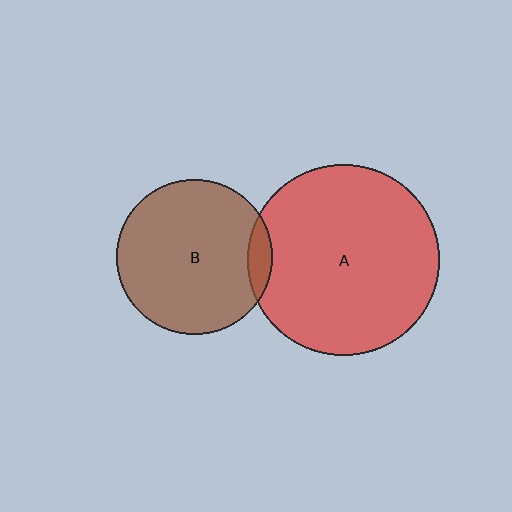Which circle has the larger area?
Circle A (red).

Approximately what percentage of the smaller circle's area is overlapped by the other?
Approximately 10%.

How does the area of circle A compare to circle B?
Approximately 1.5 times.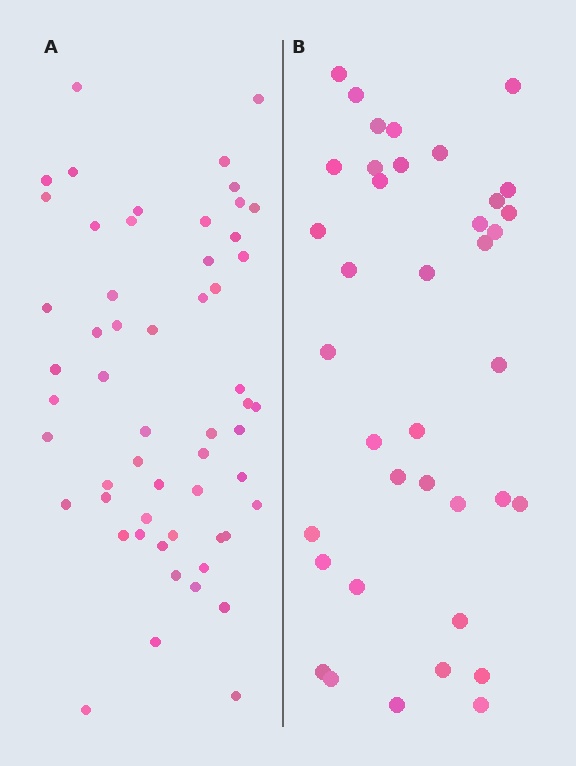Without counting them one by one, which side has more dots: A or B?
Region A (the left region) has more dots.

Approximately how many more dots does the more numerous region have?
Region A has approximately 20 more dots than region B.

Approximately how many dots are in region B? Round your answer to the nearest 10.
About 40 dots. (The exact count is 38, which rounds to 40.)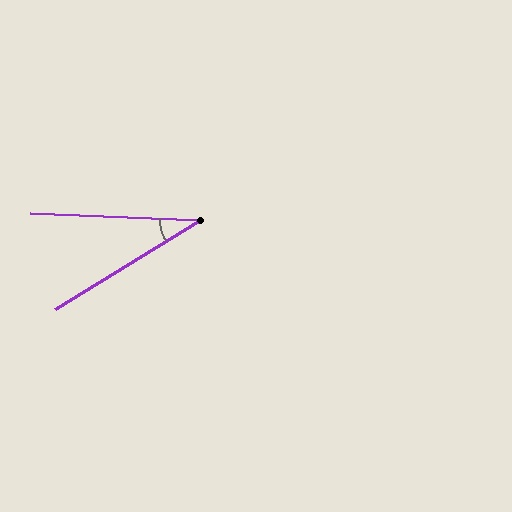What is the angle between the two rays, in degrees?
Approximately 34 degrees.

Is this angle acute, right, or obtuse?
It is acute.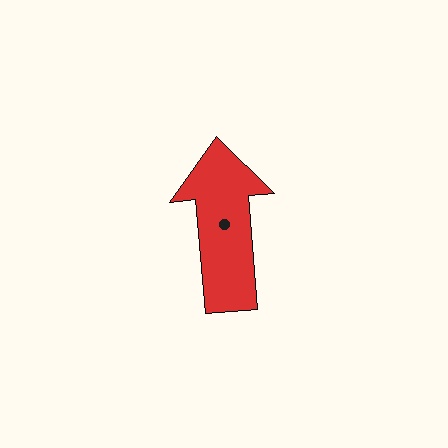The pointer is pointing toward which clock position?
Roughly 12 o'clock.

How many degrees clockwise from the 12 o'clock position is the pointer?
Approximately 355 degrees.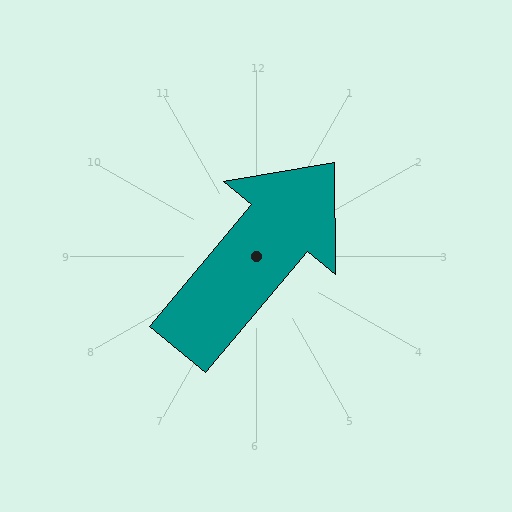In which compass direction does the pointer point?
Northeast.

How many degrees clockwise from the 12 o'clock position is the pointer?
Approximately 40 degrees.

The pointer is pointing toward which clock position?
Roughly 1 o'clock.